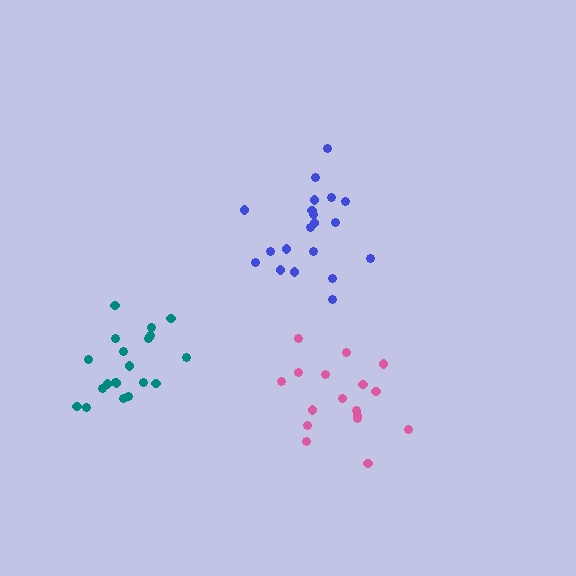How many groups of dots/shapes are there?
There are 3 groups.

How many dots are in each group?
Group 1: 20 dots, Group 2: 17 dots, Group 3: 20 dots (57 total).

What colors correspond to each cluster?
The clusters are colored: blue, pink, teal.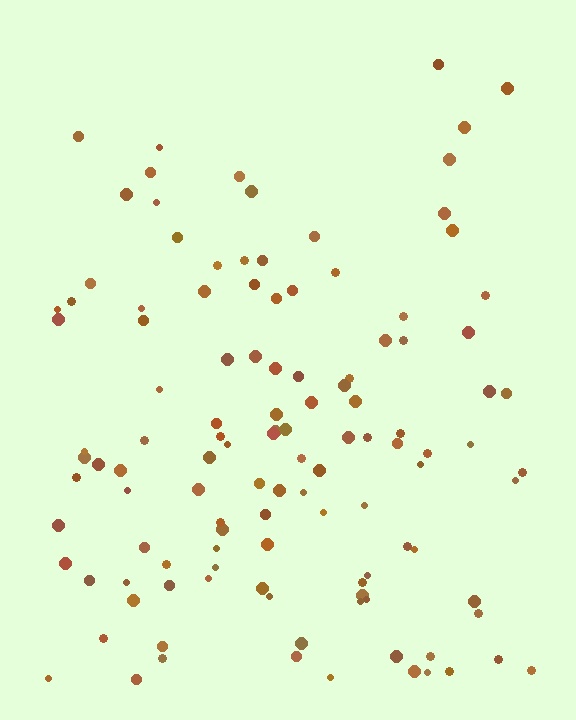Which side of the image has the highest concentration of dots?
The bottom.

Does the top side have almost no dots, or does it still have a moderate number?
Still a moderate number, just noticeably fewer than the bottom.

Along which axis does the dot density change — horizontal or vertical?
Vertical.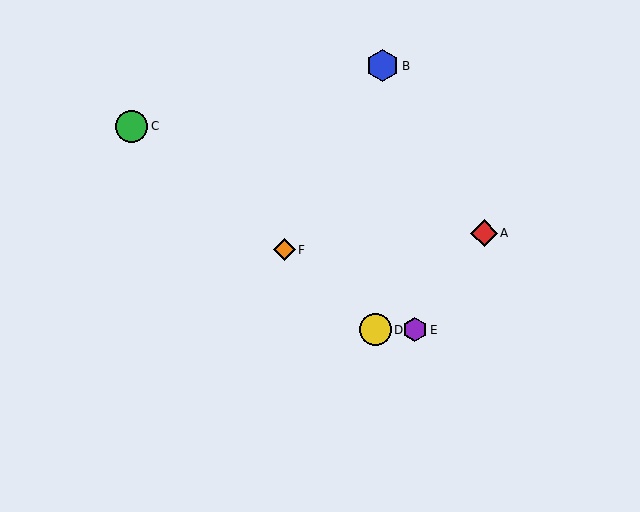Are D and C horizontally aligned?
No, D is at y≈330 and C is at y≈126.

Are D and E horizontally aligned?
Yes, both are at y≈330.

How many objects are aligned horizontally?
2 objects (D, E) are aligned horizontally.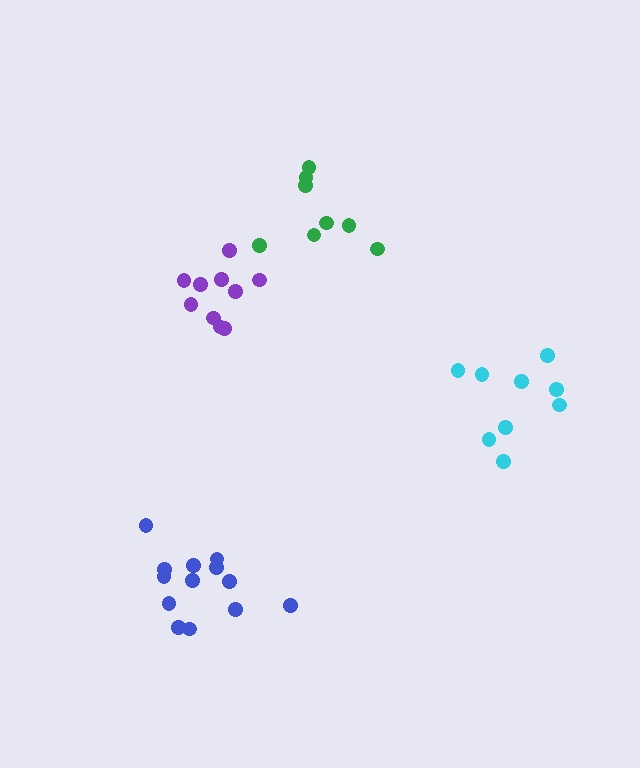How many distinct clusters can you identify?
There are 4 distinct clusters.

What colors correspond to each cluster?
The clusters are colored: cyan, blue, green, purple.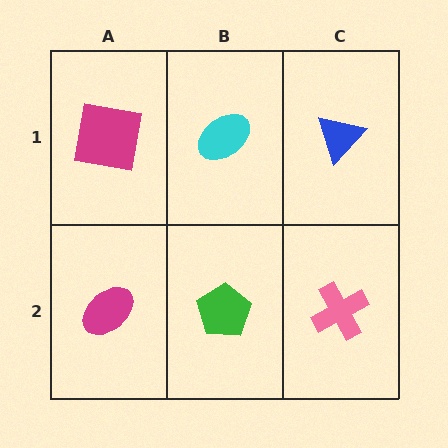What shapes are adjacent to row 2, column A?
A magenta square (row 1, column A), a green pentagon (row 2, column B).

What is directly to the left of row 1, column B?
A magenta square.